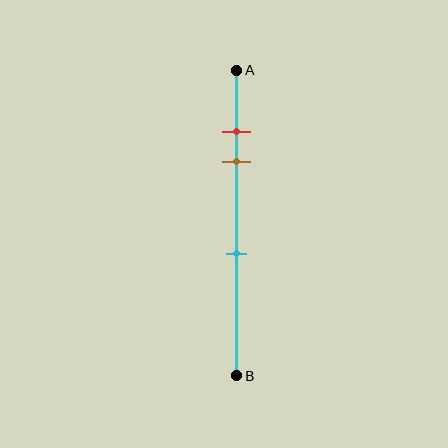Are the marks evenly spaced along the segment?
No, the marks are not evenly spaced.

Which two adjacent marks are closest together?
The red and brown marks are the closest adjacent pair.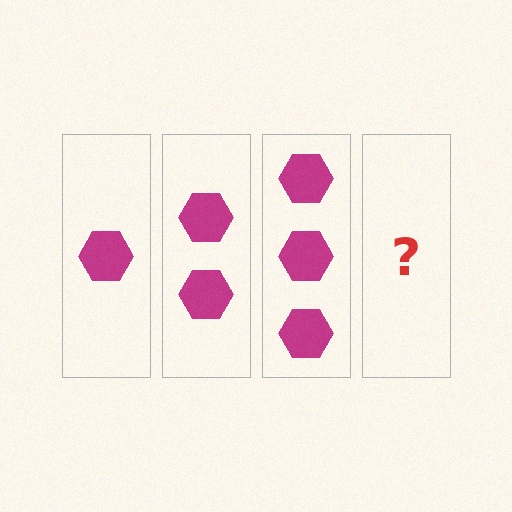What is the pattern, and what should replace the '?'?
The pattern is that each step adds one more hexagon. The '?' should be 4 hexagons.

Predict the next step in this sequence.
The next step is 4 hexagons.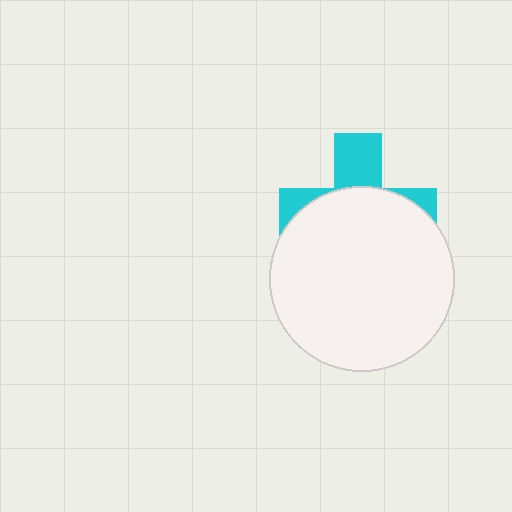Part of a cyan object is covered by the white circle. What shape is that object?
It is a cross.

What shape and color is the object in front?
The object in front is a white circle.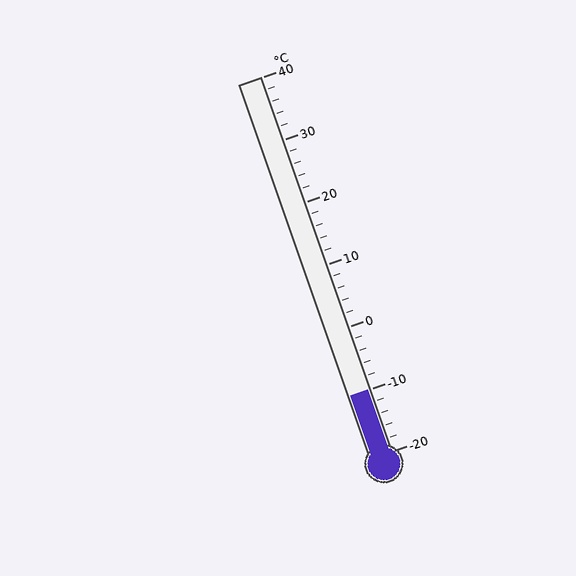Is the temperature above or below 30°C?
The temperature is below 30°C.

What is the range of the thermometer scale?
The thermometer scale ranges from -20°C to 40°C.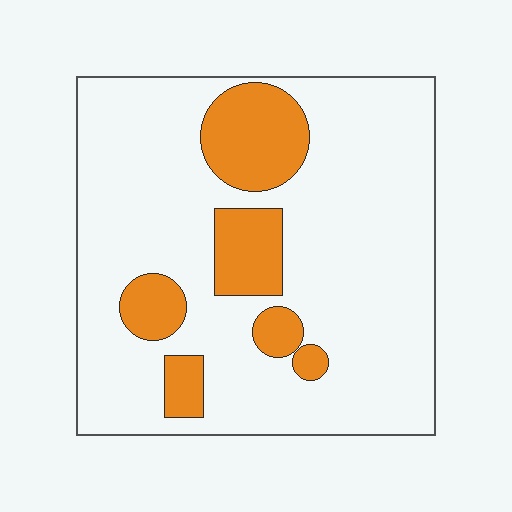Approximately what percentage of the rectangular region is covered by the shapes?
Approximately 20%.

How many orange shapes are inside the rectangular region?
6.